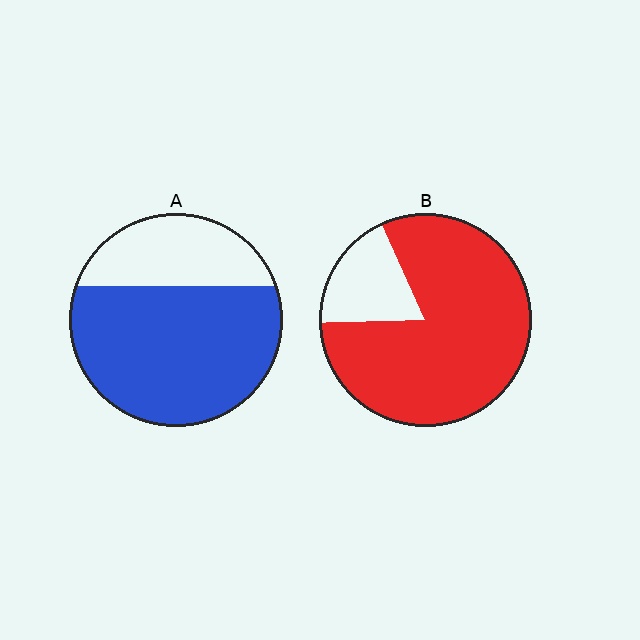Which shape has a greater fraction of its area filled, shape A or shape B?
Shape B.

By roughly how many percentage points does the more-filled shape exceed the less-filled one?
By roughly 10 percentage points (B over A).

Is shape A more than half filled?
Yes.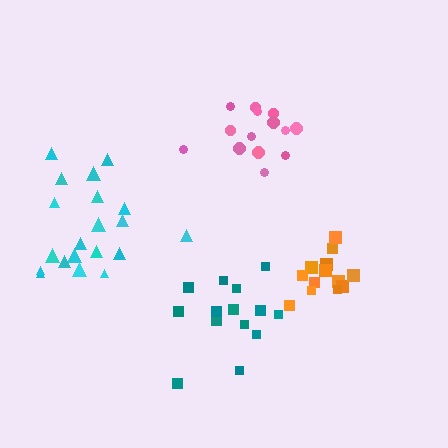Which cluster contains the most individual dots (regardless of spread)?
Cyan (20).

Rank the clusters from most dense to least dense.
orange, teal, pink, cyan.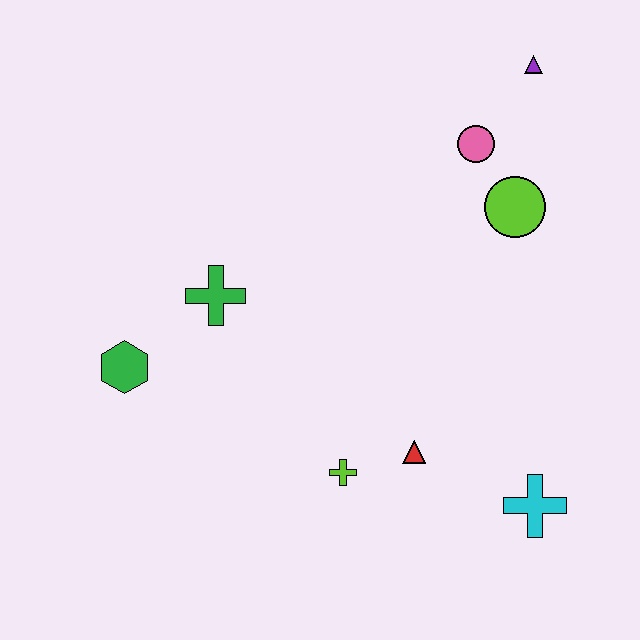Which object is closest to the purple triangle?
The pink circle is closest to the purple triangle.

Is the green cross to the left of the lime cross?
Yes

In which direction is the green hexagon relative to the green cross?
The green hexagon is to the left of the green cross.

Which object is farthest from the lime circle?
The green hexagon is farthest from the lime circle.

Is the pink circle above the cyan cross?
Yes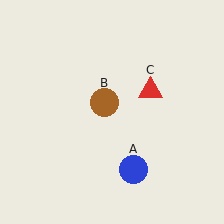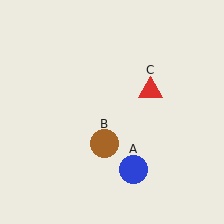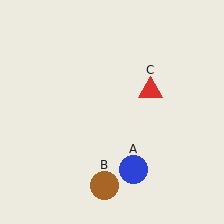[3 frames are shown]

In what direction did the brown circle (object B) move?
The brown circle (object B) moved down.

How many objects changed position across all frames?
1 object changed position: brown circle (object B).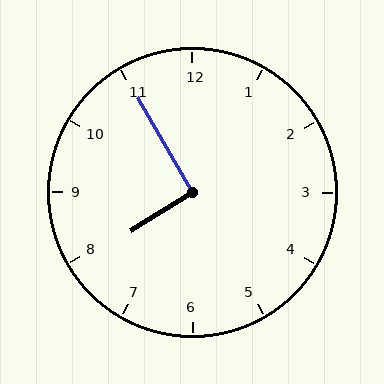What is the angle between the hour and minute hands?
Approximately 92 degrees.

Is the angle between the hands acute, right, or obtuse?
It is right.